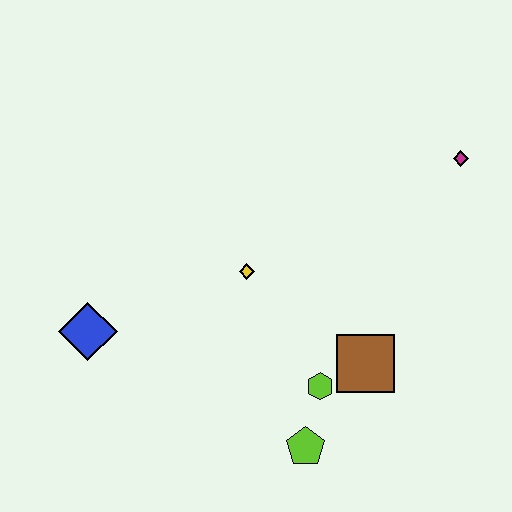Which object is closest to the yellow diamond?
The lime hexagon is closest to the yellow diamond.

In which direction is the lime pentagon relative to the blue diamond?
The lime pentagon is to the right of the blue diamond.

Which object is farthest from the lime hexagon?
The magenta diamond is farthest from the lime hexagon.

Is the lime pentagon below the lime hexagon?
Yes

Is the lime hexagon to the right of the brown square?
No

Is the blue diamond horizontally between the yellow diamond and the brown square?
No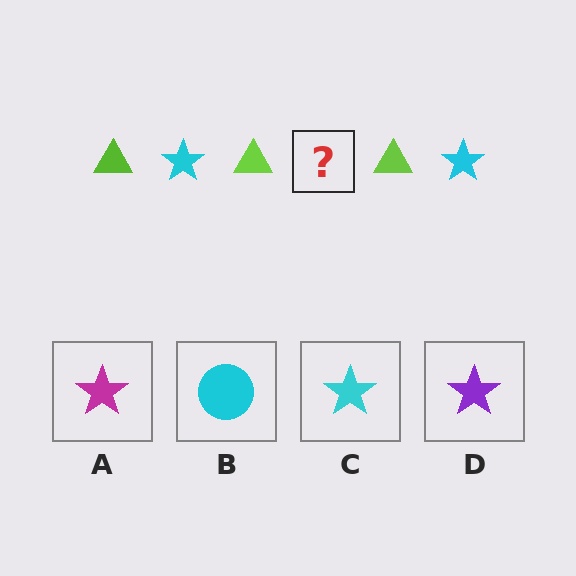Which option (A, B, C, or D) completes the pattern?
C.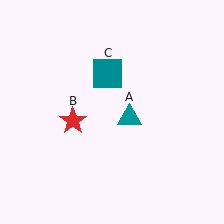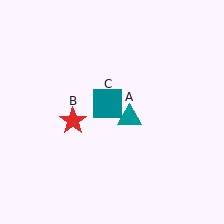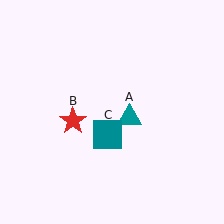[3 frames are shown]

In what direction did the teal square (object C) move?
The teal square (object C) moved down.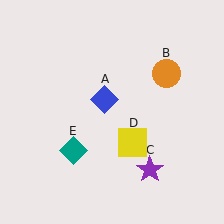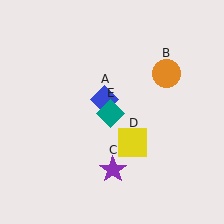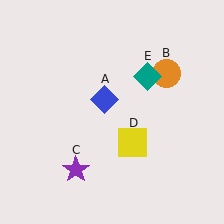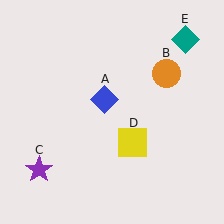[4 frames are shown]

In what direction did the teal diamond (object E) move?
The teal diamond (object E) moved up and to the right.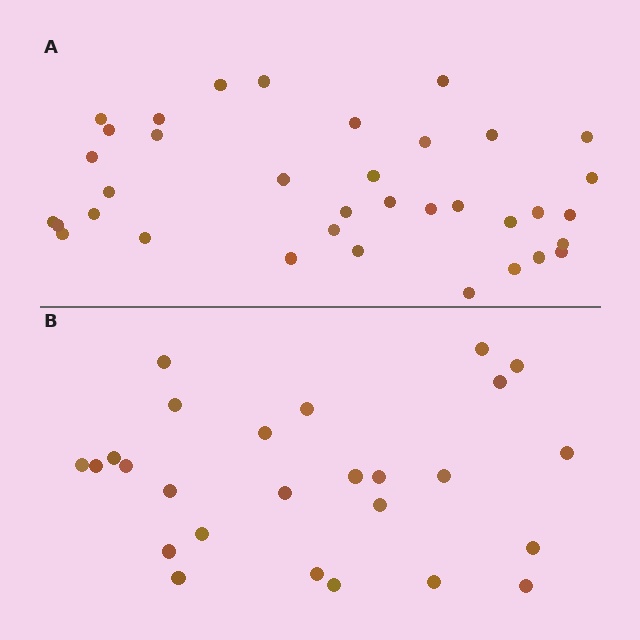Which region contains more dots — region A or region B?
Region A (the top region) has more dots.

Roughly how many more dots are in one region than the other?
Region A has roughly 10 or so more dots than region B.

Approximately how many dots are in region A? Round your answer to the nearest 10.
About 40 dots. (The exact count is 36, which rounds to 40.)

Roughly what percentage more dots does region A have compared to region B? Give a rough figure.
About 40% more.